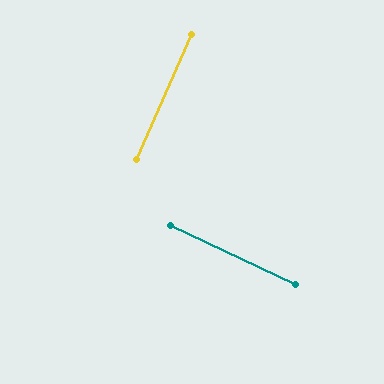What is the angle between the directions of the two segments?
Approximately 88 degrees.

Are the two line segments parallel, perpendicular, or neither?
Perpendicular — they meet at approximately 88°.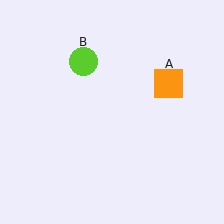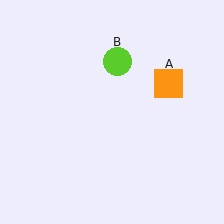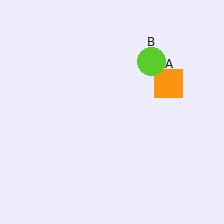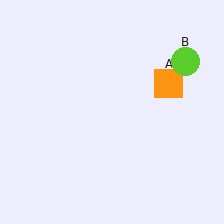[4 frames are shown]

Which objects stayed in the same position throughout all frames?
Orange square (object A) remained stationary.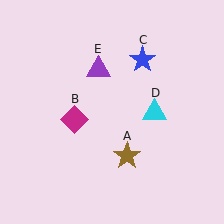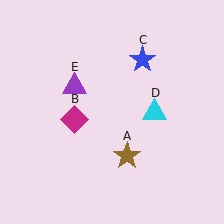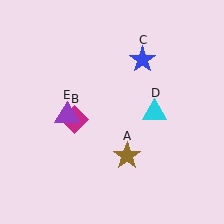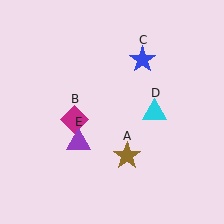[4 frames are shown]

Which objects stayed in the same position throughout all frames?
Brown star (object A) and magenta diamond (object B) and blue star (object C) and cyan triangle (object D) remained stationary.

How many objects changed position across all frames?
1 object changed position: purple triangle (object E).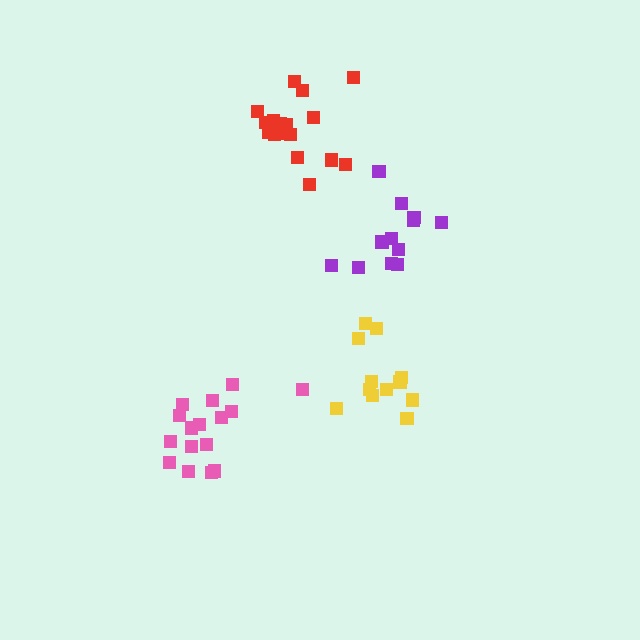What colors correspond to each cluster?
The clusters are colored: purple, yellow, pink, red.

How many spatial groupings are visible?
There are 4 spatial groupings.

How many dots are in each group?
Group 1: 12 dots, Group 2: 13 dots, Group 3: 16 dots, Group 4: 17 dots (58 total).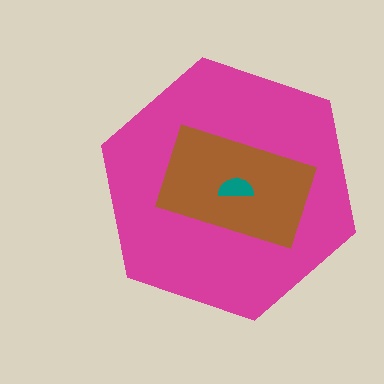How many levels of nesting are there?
3.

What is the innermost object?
The teal semicircle.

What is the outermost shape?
The magenta hexagon.